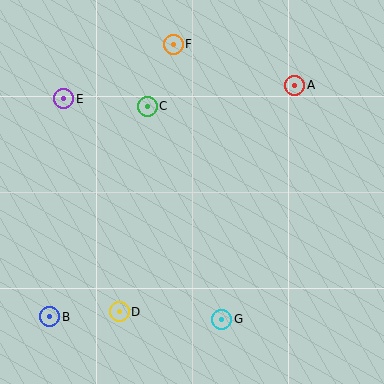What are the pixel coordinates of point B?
Point B is at (50, 317).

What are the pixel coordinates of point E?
Point E is at (64, 99).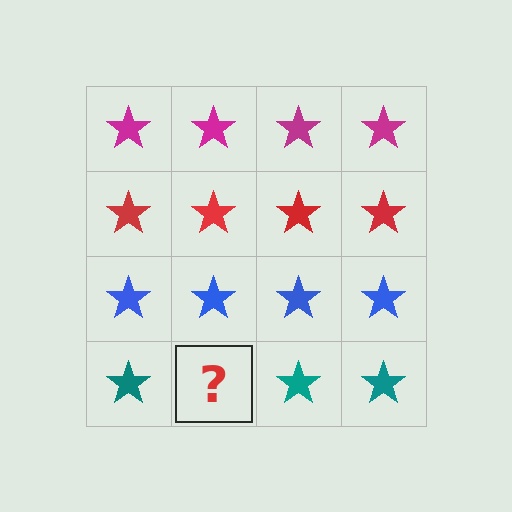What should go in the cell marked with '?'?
The missing cell should contain a teal star.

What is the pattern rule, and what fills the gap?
The rule is that each row has a consistent color. The gap should be filled with a teal star.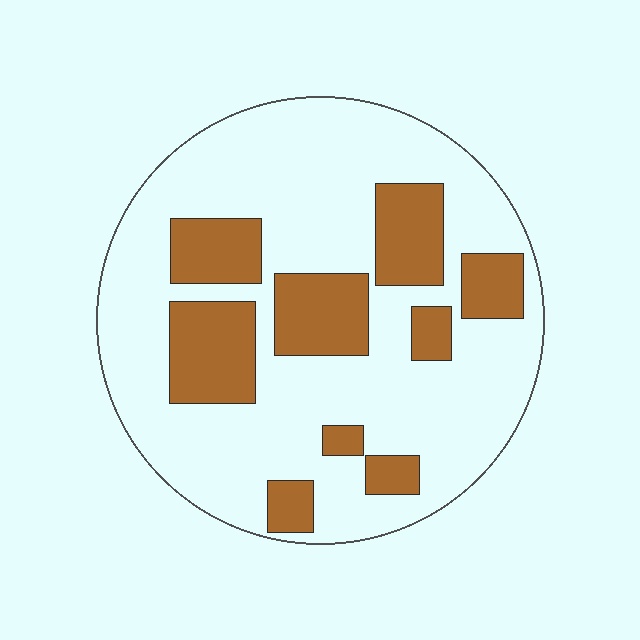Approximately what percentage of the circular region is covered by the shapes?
Approximately 25%.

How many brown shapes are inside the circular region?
9.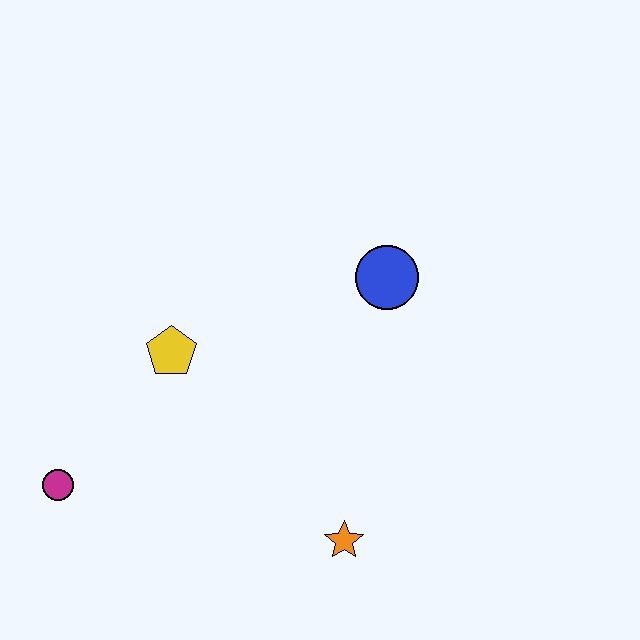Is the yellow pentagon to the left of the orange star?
Yes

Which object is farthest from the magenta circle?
The blue circle is farthest from the magenta circle.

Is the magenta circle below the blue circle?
Yes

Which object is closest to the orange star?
The yellow pentagon is closest to the orange star.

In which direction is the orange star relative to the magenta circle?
The orange star is to the right of the magenta circle.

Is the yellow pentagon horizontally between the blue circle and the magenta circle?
Yes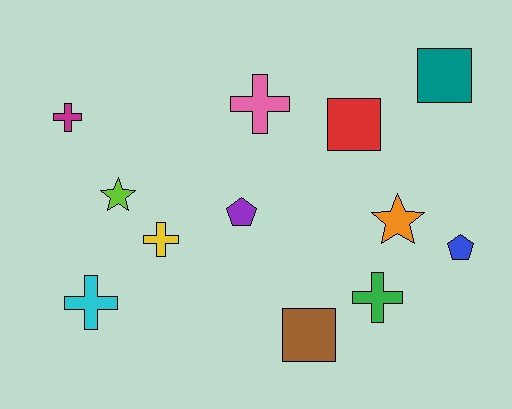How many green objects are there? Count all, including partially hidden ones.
There is 1 green object.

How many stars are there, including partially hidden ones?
There are 2 stars.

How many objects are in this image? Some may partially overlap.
There are 12 objects.